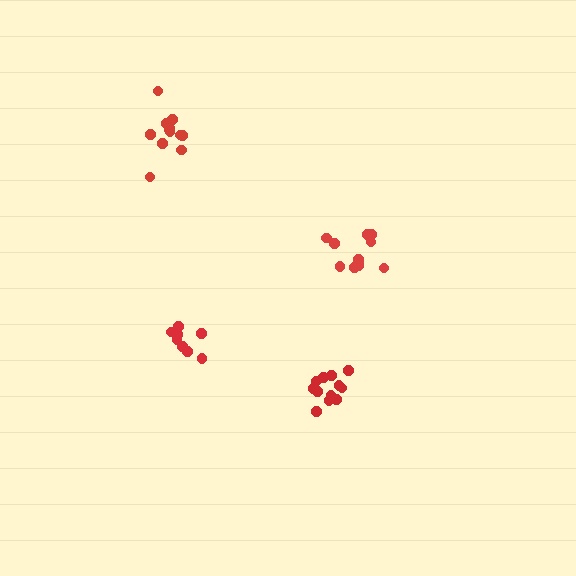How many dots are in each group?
Group 1: 11 dots, Group 2: 9 dots, Group 3: 12 dots, Group 4: 12 dots (44 total).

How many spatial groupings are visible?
There are 4 spatial groupings.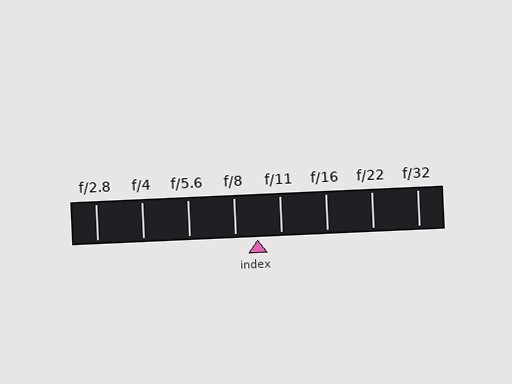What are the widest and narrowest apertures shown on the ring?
The widest aperture shown is f/2.8 and the narrowest is f/32.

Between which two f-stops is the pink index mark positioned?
The index mark is between f/8 and f/11.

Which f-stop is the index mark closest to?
The index mark is closest to f/8.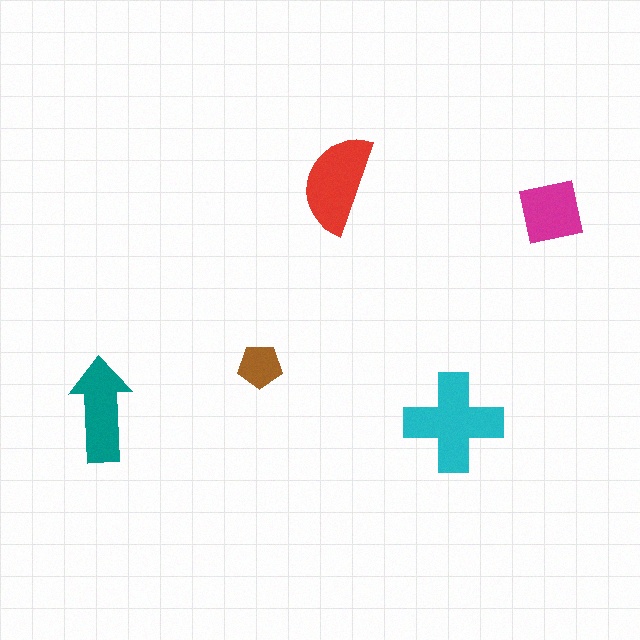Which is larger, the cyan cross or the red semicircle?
The cyan cross.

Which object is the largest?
The cyan cross.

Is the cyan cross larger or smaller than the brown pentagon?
Larger.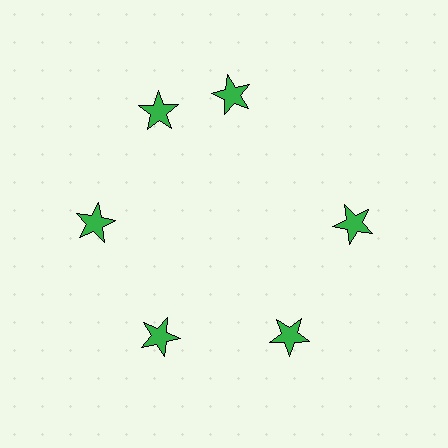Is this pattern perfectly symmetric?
No. The 6 green stars are arranged in a ring, but one element near the 1 o'clock position is rotated out of alignment along the ring, breaking the 6-fold rotational symmetry.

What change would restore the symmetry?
The symmetry would be restored by rotating it back into even spacing with its neighbors so that all 6 stars sit at equal angles and equal distance from the center.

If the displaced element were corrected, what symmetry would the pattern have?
It would have 6-fold rotational symmetry — the pattern would map onto itself every 60 degrees.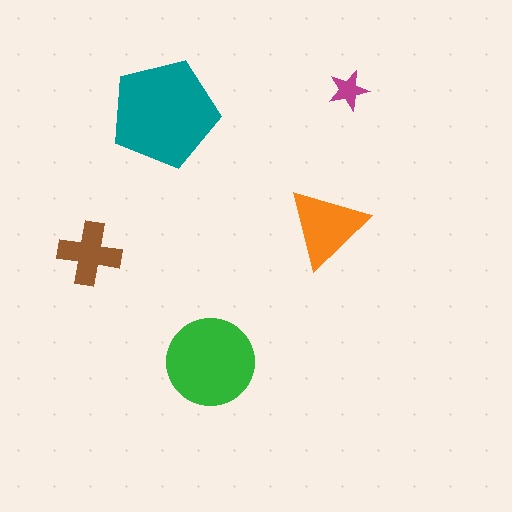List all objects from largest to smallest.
The teal pentagon, the green circle, the orange triangle, the brown cross, the magenta star.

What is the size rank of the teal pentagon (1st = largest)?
1st.